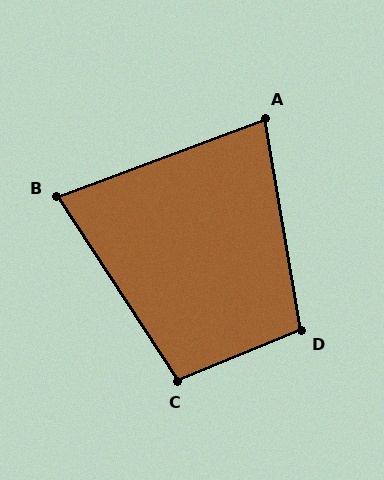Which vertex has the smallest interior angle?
B, at approximately 77 degrees.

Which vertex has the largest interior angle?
D, at approximately 103 degrees.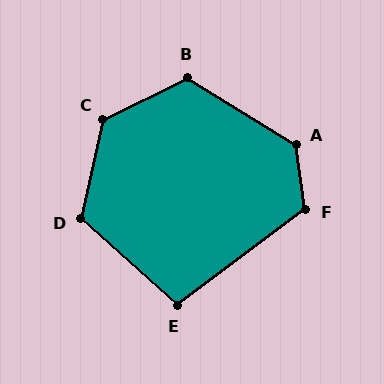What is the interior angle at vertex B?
Approximately 122 degrees (obtuse).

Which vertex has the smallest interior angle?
E, at approximately 101 degrees.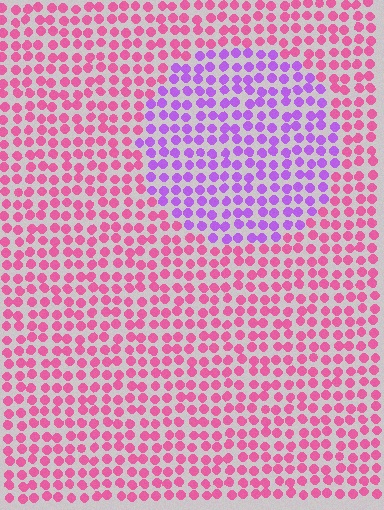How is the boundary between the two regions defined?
The boundary is defined purely by a slight shift in hue (about 51 degrees). Spacing, size, and orientation are identical on both sides.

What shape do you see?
I see a circle.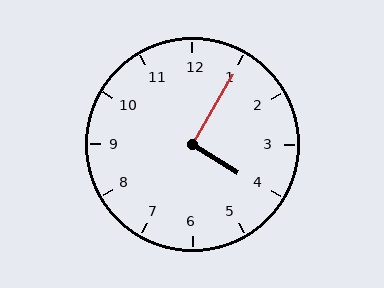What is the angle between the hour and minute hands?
Approximately 92 degrees.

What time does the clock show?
4:05.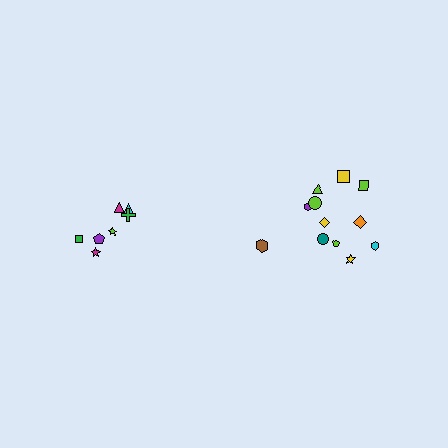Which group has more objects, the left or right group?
The right group.